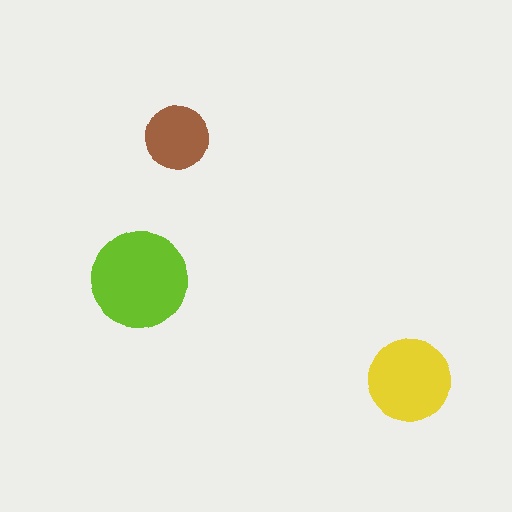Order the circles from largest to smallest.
the lime one, the yellow one, the brown one.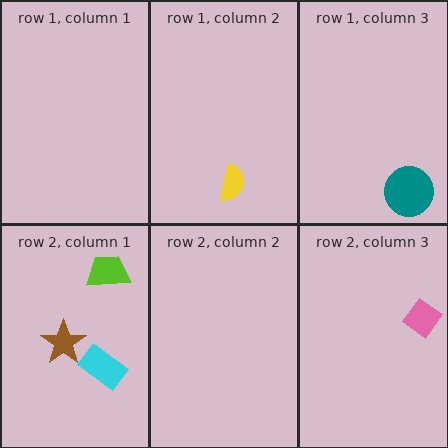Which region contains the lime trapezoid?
The row 2, column 1 region.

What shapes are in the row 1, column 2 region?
The yellow semicircle.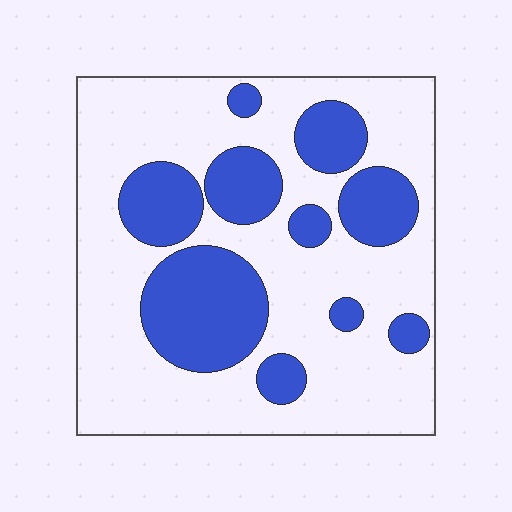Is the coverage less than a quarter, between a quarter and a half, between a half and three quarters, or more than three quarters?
Between a quarter and a half.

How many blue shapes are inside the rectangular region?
10.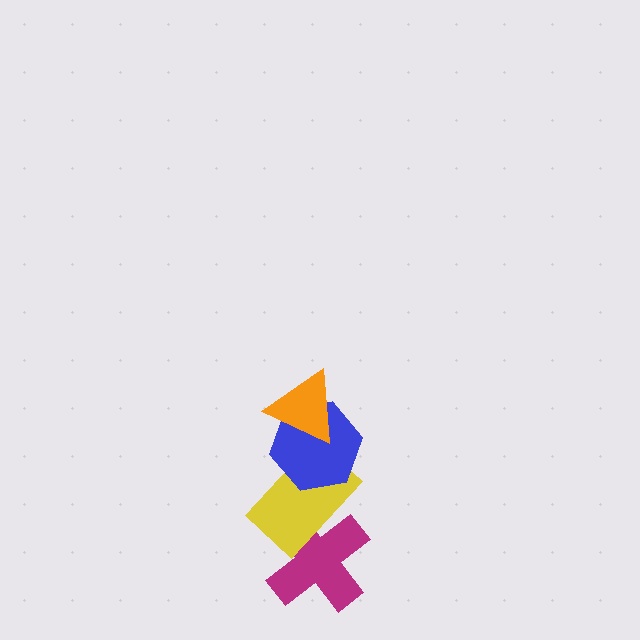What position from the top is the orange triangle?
The orange triangle is 1st from the top.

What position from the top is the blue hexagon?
The blue hexagon is 2nd from the top.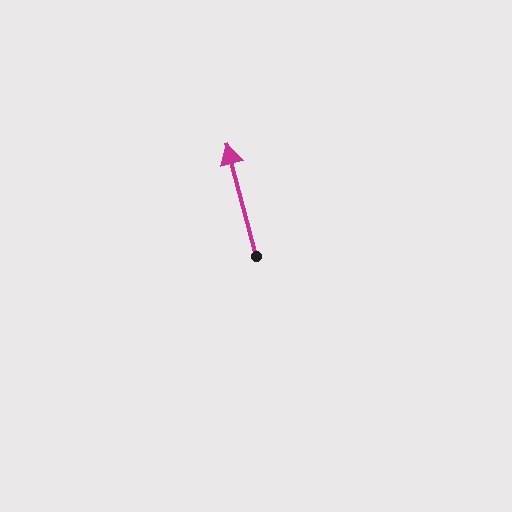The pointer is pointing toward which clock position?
Roughly 12 o'clock.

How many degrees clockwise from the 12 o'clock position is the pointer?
Approximately 345 degrees.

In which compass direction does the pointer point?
North.